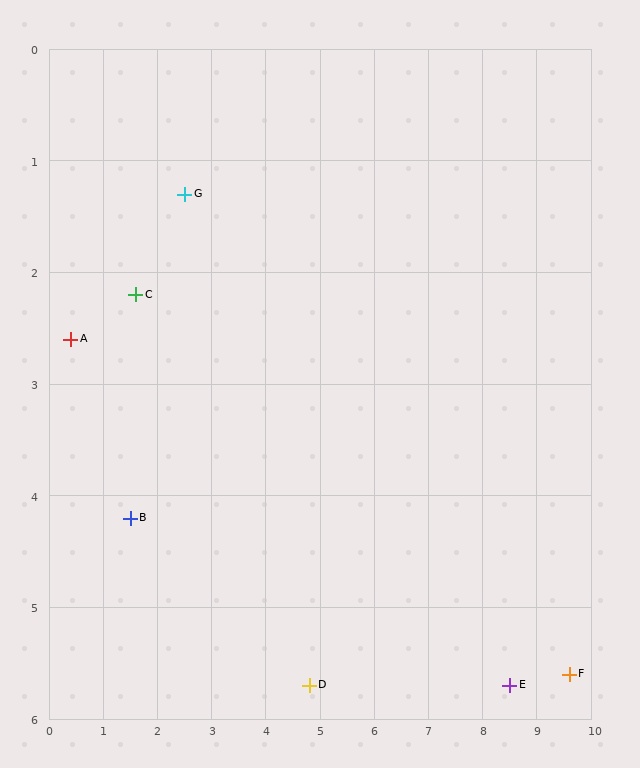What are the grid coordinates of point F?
Point F is at approximately (9.6, 5.6).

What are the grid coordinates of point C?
Point C is at approximately (1.6, 2.2).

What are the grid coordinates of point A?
Point A is at approximately (0.4, 2.6).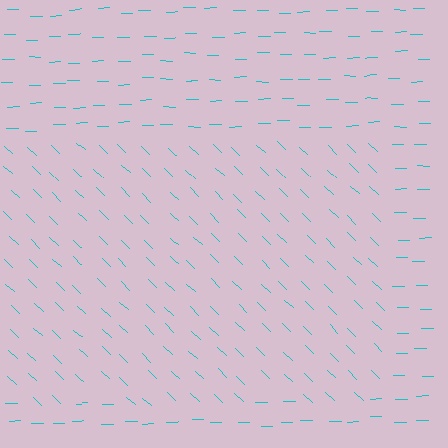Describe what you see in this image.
The image is filled with small cyan line segments. A rectangle region in the image has lines oriented differently from the surrounding lines, creating a visible texture boundary.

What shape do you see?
I see a rectangle.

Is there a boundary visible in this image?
Yes, there is a texture boundary formed by a change in line orientation.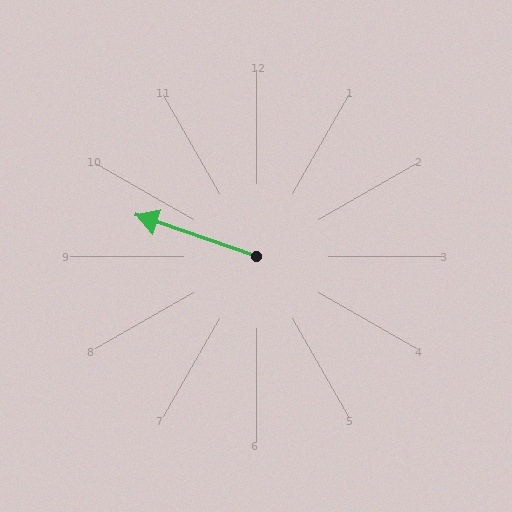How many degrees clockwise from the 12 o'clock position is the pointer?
Approximately 289 degrees.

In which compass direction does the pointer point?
West.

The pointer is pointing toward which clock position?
Roughly 10 o'clock.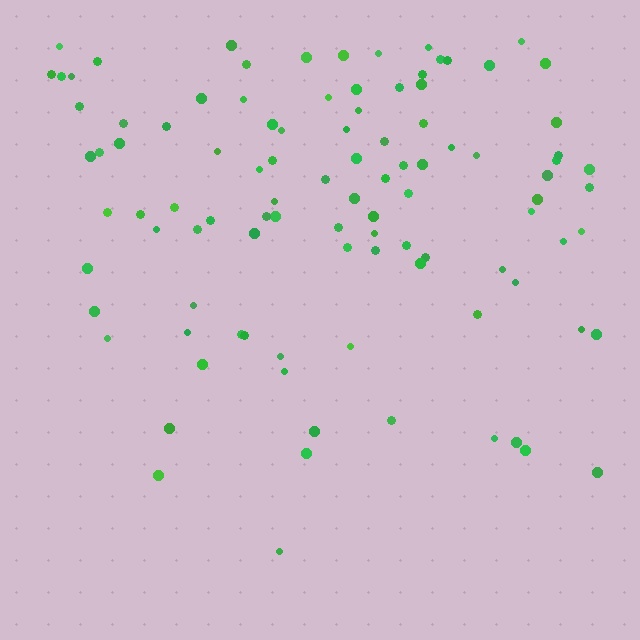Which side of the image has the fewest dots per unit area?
The bottom.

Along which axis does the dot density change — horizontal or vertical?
Vertical.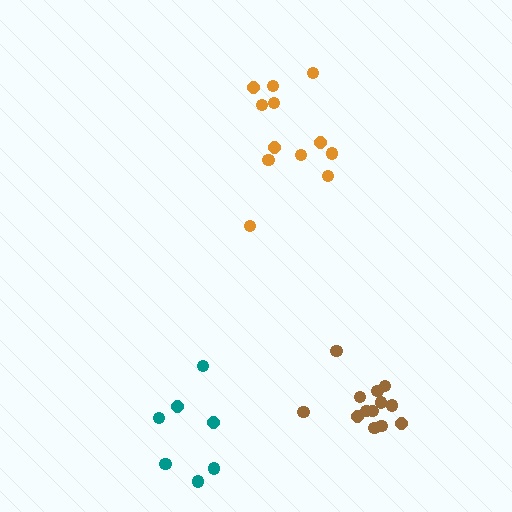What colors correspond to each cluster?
The clusters are colored: orange, brown, teal.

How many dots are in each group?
Group 1: 12 dots, Group 2: 13 dots, Group 3: 7 dots (32 total).